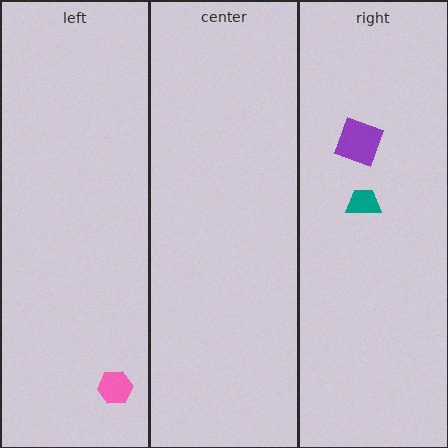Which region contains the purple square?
The right region.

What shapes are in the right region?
The purple square, the teal trapezoid.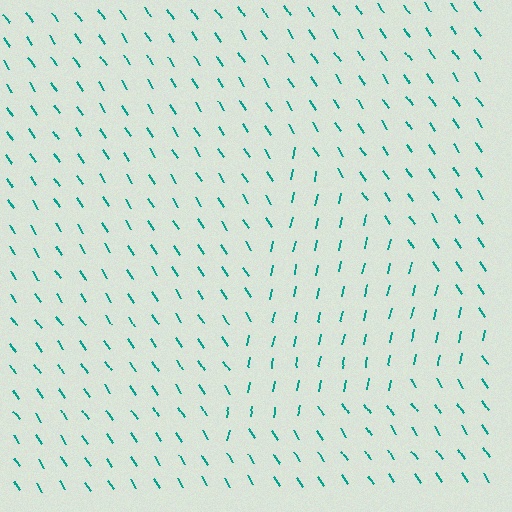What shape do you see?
I see a triangle.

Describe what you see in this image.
The image is filled with small teal line segments. A triangle region in the image has lines oriented differently from the surrounding lines, creating a visible texture boundary.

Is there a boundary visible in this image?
Yes, there is a texture boundary formed by a change in line orientation.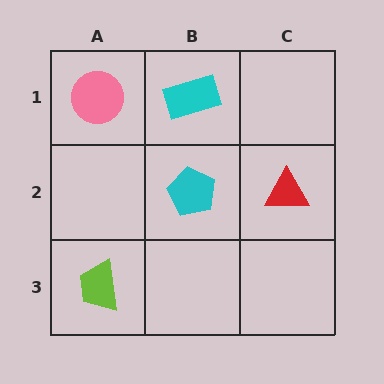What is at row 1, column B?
A cyan rectangle.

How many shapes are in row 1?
2 shapes.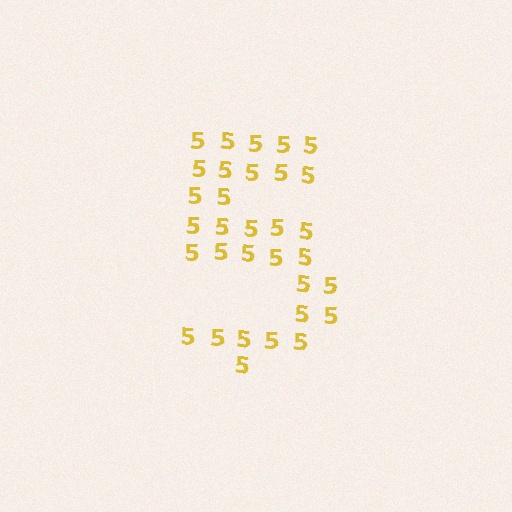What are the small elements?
The small elements are digit 5's.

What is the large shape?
The large shape is the digit 5.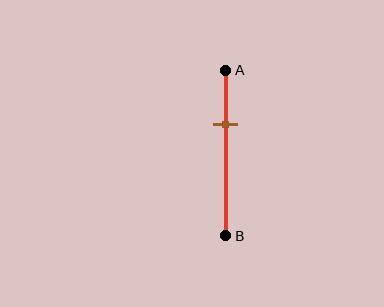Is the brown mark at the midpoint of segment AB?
No, the mark is at about 35% from A, not at the 50% midpoint.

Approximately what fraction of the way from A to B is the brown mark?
The brown mark is approximately 35% of the way from A to B.